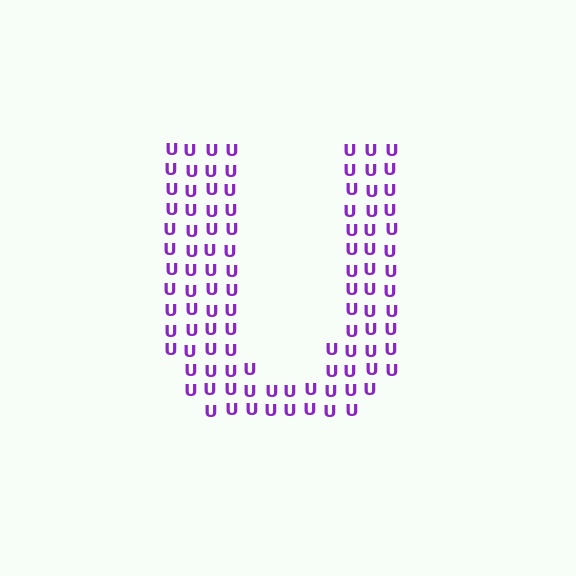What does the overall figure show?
The overall figure shows the letter U.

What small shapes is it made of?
It is made of small letter U's.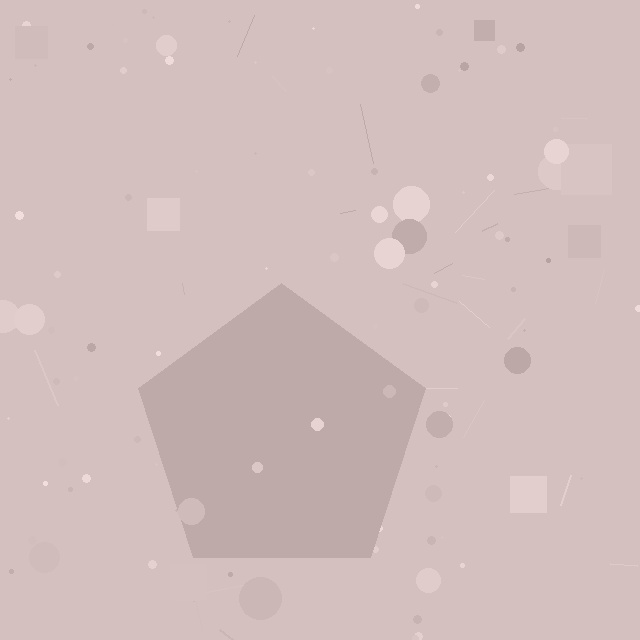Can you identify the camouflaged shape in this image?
The camouflaged shape is a pentagon.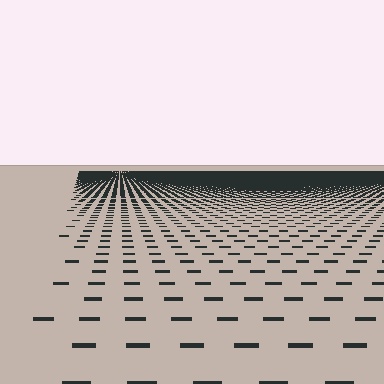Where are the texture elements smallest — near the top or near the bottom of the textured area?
Near the top.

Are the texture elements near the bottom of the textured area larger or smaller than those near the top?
Larger. Near the bottom, elements are closer to the viewer and appear at a bigger on-screen size.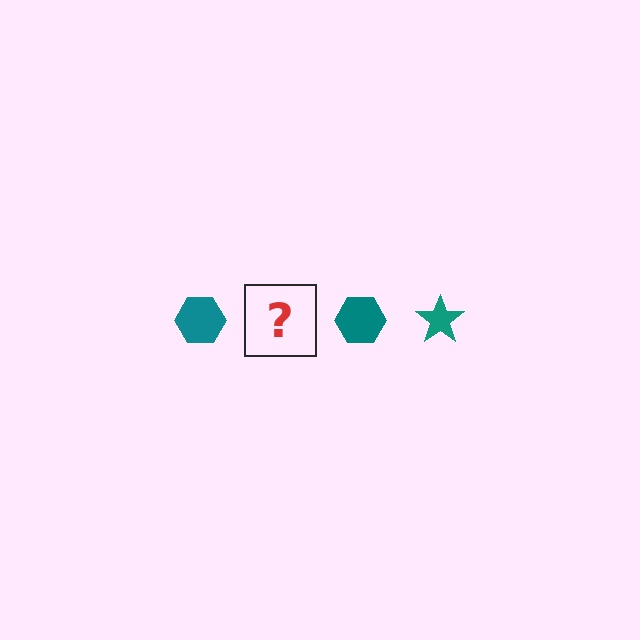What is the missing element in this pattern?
The missing element is a teal star.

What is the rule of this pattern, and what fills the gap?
The rule is that the pattern cycles through hexagon, star shapes in teal. The gap should be filled with a teal star.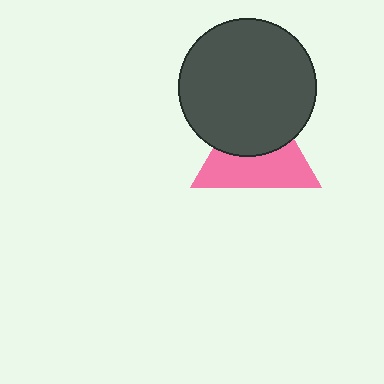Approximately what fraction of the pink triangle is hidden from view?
Roughly 47% of the pink triangle is hidden behind the dark gray circle.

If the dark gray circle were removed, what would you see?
You would see the complete pink triangle.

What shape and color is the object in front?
The object in front is a dark gray circle.